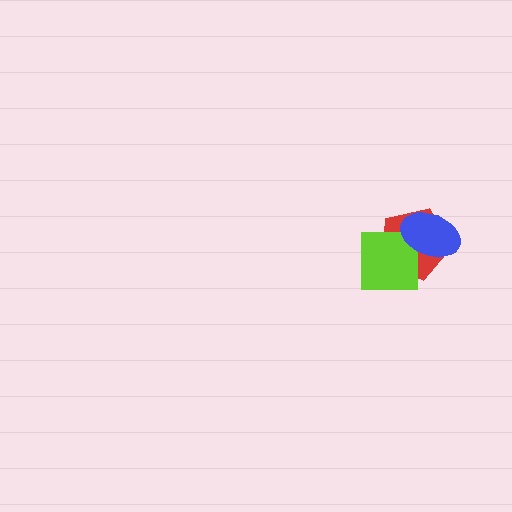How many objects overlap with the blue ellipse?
2 objects overlap with the blue ellipse.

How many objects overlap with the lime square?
2 objects overlap with the lime square.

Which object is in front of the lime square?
The blue ellipse is in front of the lime square.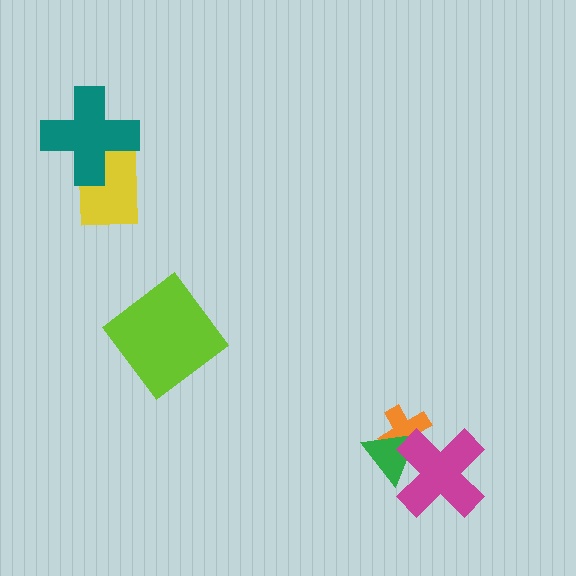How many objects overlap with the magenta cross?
2 objects overlap with the magenta cross.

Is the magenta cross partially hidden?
No, no other shape covers it.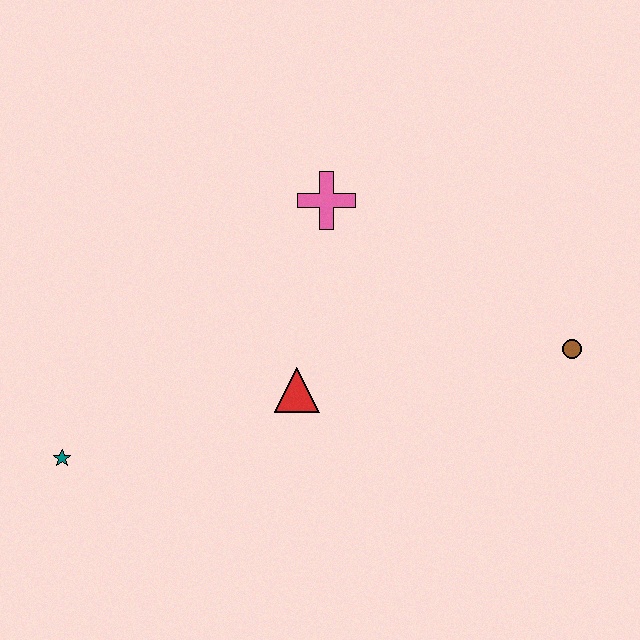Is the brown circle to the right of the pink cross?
Yes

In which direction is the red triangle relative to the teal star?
The red triangle is to the right of the teal star.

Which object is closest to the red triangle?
The pink cross is closest to the red triangle.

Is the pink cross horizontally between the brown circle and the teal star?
Yes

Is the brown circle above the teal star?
Yes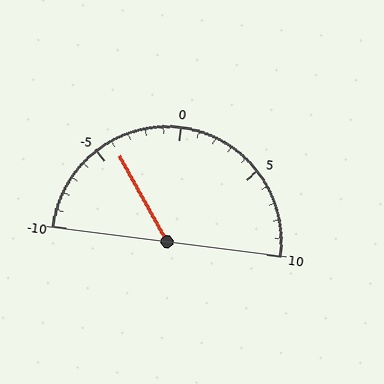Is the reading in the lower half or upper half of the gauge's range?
The reading is in the lower half of the range (-10 to 10).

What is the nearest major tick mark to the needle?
The nearest major tick mark is -5.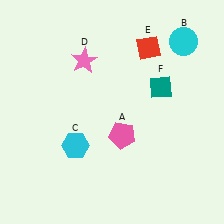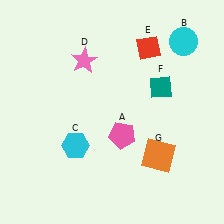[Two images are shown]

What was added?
An orange square (G) was added in Image 2.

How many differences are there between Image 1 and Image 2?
There is 1 difference between the two images.